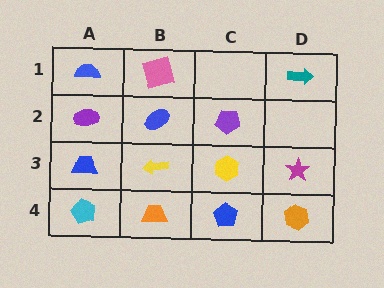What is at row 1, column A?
A blue semicircle.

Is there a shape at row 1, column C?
No, that cell is empty.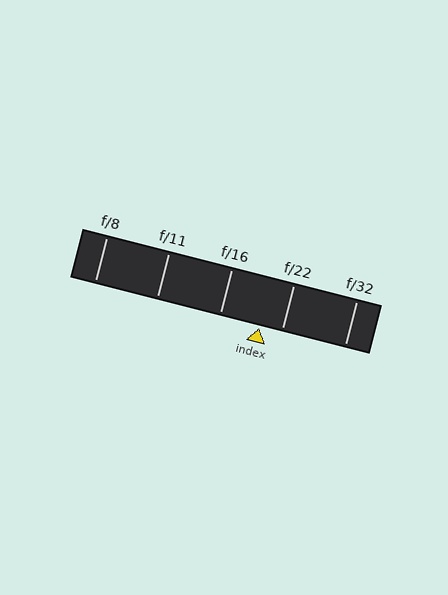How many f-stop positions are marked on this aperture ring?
There are 5 f-stop positions marked.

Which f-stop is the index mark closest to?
The index mark is closest to f/22.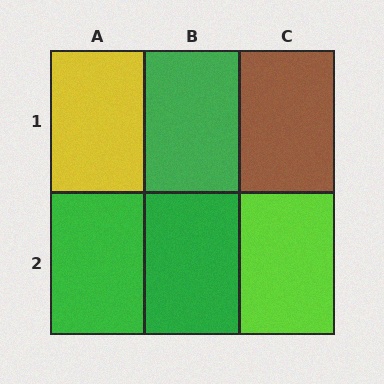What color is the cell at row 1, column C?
Brown.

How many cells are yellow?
1 cell is yellow.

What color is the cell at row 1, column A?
Yellow.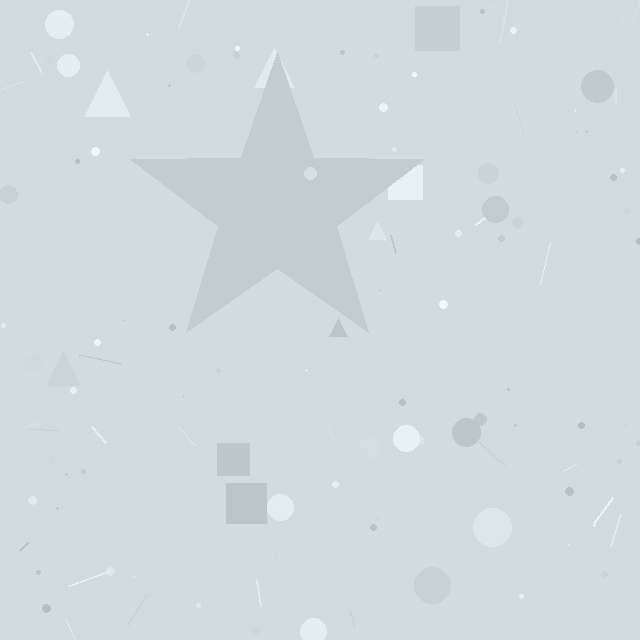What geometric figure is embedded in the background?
A star is embedded in the background.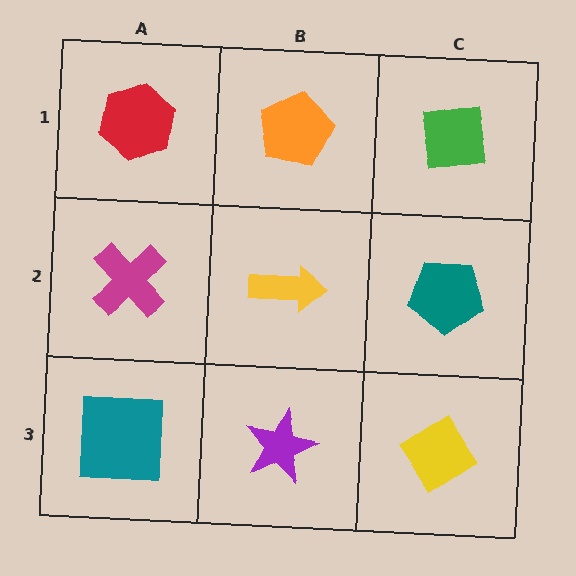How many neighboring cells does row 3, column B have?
3.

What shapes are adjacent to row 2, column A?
A red hexagon (row 1, column A), a teal square (row 3, column A), a yellow arrow (row 2, column B).